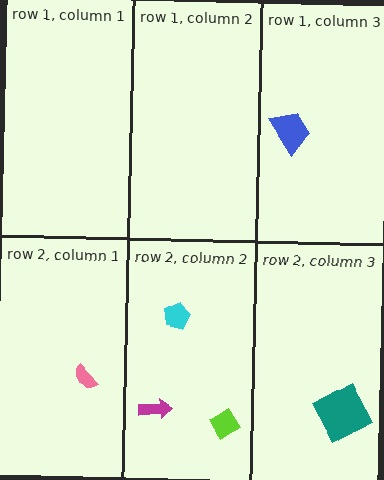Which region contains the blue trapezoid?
The row 1, column 3 region.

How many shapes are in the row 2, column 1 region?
1.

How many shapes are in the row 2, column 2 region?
3.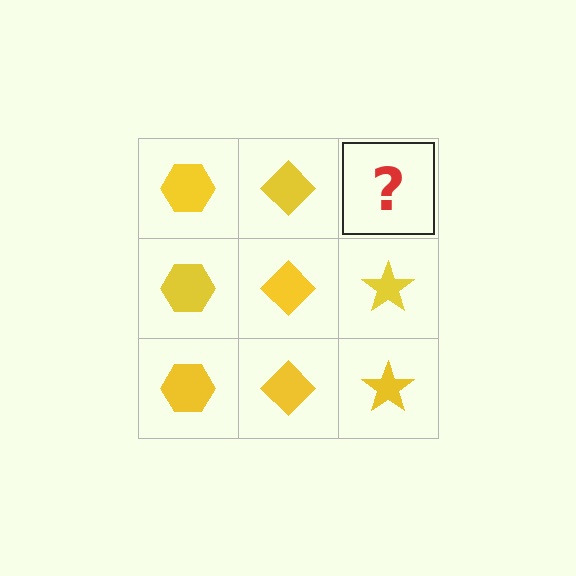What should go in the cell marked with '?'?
The missing cell should contain a yellow star.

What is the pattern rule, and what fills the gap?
The rule is that each column has a consistent shape. The gap should be filled with a yellow star.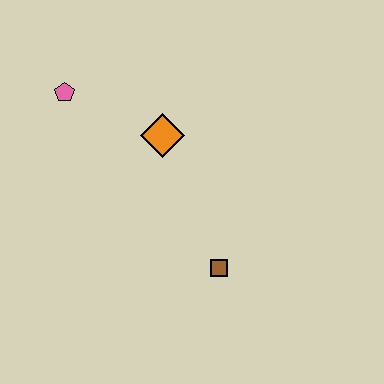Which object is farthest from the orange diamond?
The brown square is farthest from the orange diamond.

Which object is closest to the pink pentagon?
The orange diamond is closest to the pink pentagon.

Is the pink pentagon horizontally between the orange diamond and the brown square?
No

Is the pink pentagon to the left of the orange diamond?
Yes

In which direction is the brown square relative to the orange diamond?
The brown square is below the orange diamond.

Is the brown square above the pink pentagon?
No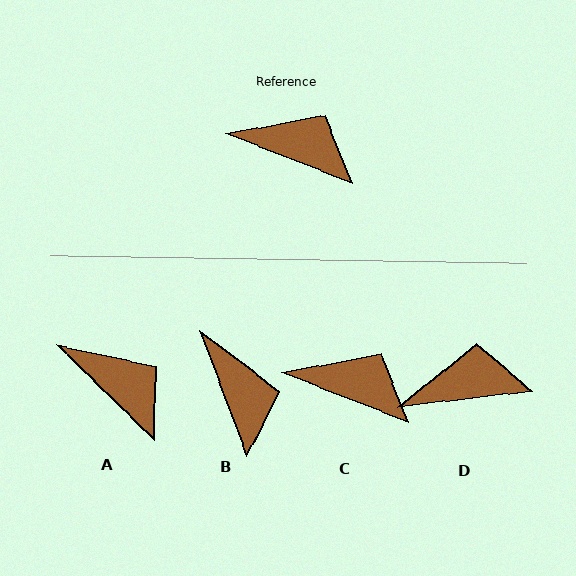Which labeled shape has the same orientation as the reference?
C.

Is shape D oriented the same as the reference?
No, it is off by about 28 degrees.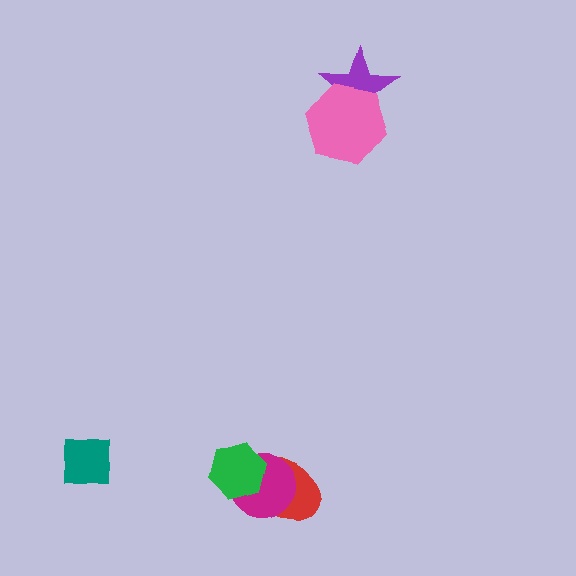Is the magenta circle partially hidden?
Yes, it is partially covered by another shape.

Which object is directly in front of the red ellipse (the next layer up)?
The magenta circle is directly in front of the red ellipse.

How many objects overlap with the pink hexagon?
1 object overlaps with the pink hexagon.